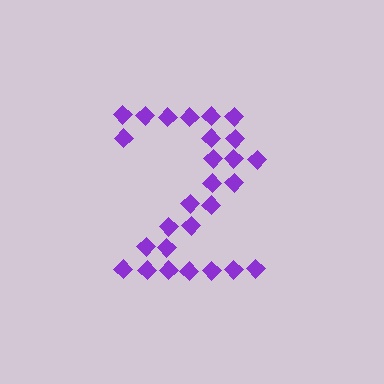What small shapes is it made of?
It is made of small diamonds.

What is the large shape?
The large shape is the digit 2.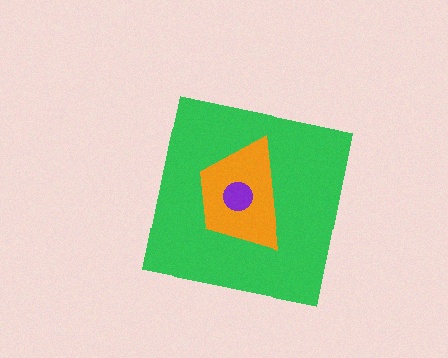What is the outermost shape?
The green square.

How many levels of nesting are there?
3.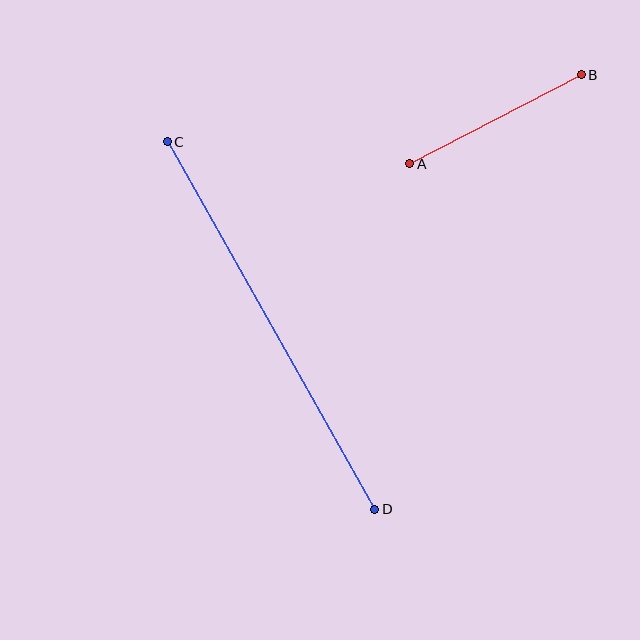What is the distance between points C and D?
The distance is approximately 422 pixels.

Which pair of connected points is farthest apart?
Points C and D are farthest apart.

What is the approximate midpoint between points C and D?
The midpoint is at approximately (271, 325) pixels.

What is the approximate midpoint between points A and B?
The midpoint is at approximately (496, 119) pixels.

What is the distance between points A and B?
The distance is approximately 193 pixels.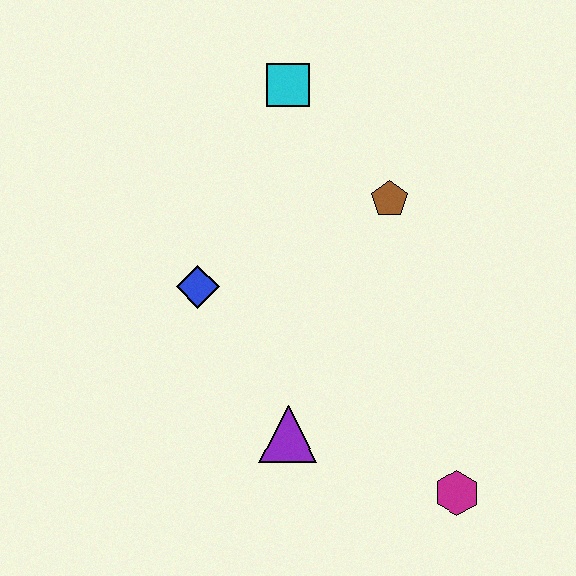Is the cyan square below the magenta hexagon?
No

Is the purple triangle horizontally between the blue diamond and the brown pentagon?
Yes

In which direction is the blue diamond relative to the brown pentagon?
The blue diamond is to the left of the brown pentagon.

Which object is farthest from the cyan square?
The magenta hexagon is farthest from the cyan square.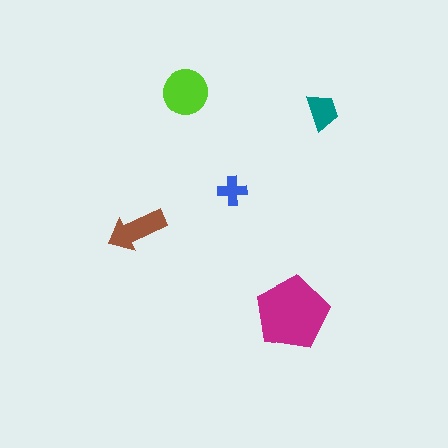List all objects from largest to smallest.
The magenta pentagon, the lime circle, the brown arrow, the teal trapezoid, the blue cross.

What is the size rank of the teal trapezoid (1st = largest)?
4th.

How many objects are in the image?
There are 5 objects in the image.